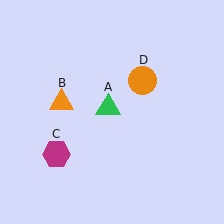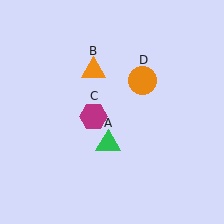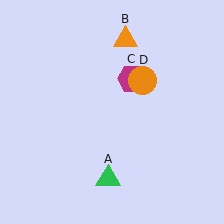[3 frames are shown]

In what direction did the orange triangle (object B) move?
The orange triangle (object B) moved up and to the right.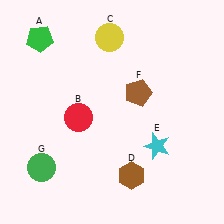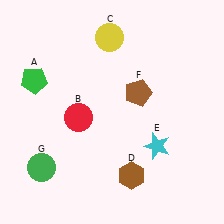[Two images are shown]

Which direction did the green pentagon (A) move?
The green pentagon (A) moved down.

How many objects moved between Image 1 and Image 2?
1 object moved between the two images.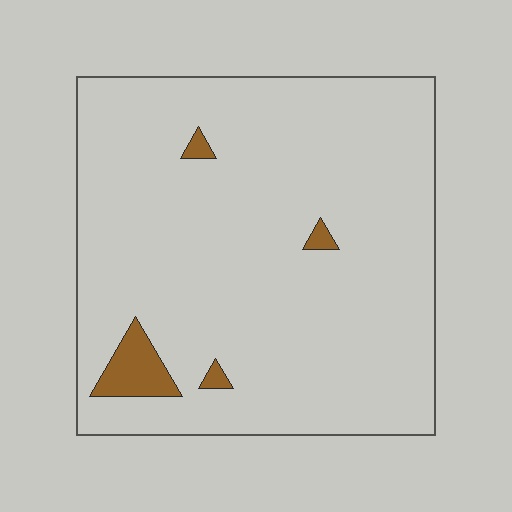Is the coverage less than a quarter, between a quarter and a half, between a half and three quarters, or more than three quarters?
Less than a quarter.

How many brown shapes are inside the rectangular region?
4.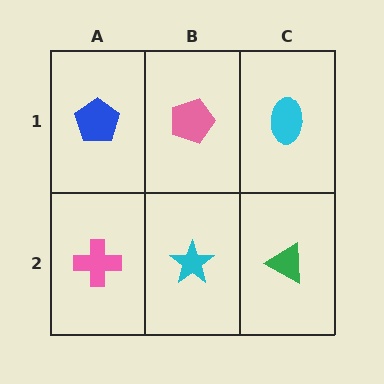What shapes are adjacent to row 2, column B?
A pink pentagon (row 1, column B), a pink cross (row 2, column A), a green triangle (row 2, column C).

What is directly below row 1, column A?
A pink cross.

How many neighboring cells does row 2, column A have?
2.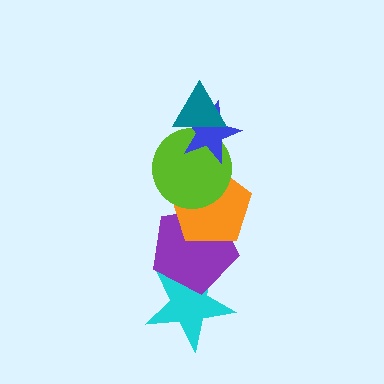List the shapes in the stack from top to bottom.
From top to bottom: the teal triangle, the blue star, the lime circle, the orange pentagon, the purple pentagon, the cyan star.